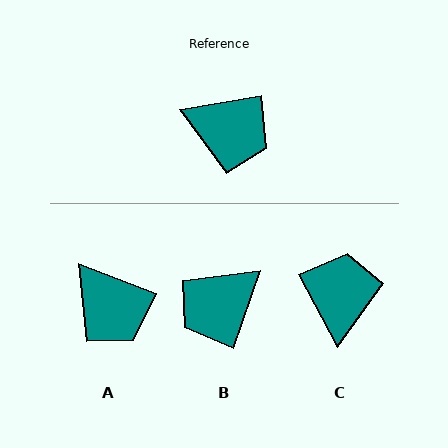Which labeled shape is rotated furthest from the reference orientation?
B, about 119 degrees away.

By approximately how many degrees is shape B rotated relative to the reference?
Approximately 119 degrees clockwise.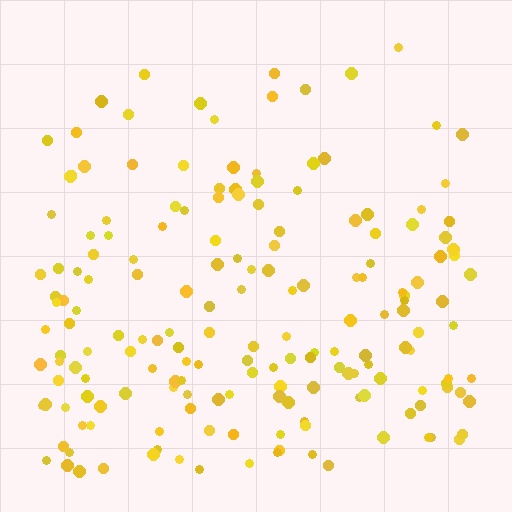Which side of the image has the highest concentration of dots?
The bottom.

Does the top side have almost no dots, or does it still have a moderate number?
Still a moderate number, just noticeably fewer than the bottom.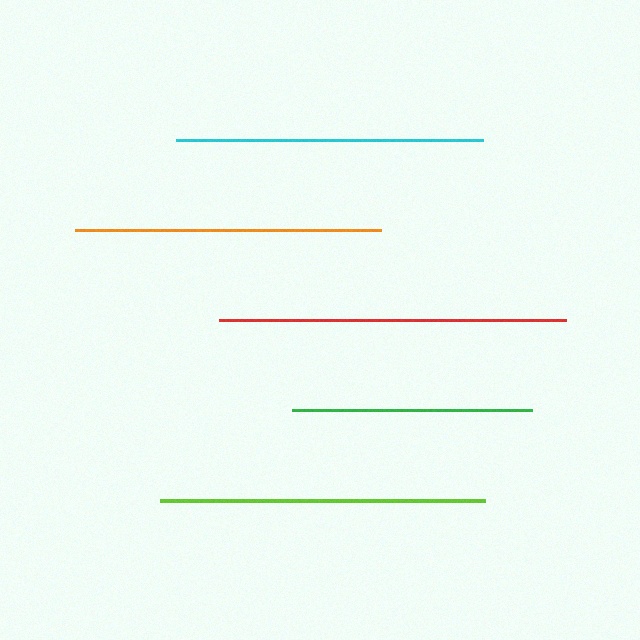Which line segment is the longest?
The red line is the longest at approximately 347 pixels.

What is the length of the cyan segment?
The cyan segment is approximately 308 pixels long.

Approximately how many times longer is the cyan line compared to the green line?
The cyan line is approximately 1.3 times the length of the green line.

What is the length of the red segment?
The red segment is approximately 347 pixels long.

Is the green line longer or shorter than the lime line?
The lime line is longer than the green line.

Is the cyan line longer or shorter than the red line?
The red line is longer than the cyan line.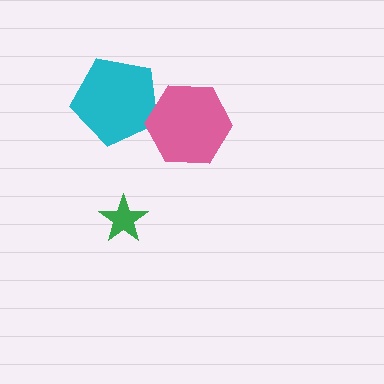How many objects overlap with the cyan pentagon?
1 object overlaps with the cyan pentagon.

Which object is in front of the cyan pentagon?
The pink hexagon is in front of the cyan pentagon.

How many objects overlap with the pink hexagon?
1 object overlaps with the pink hexagon.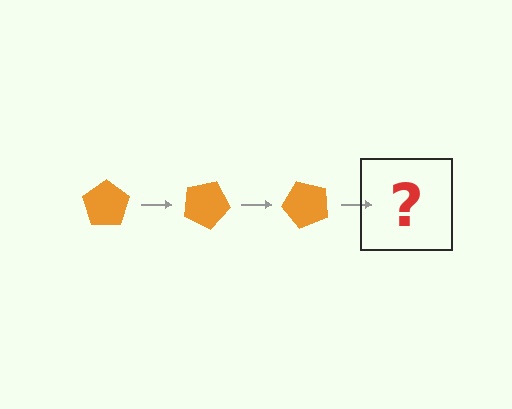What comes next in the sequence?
The next element should be an orange pentagon rotated 75 degrees.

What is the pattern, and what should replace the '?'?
The pattern is that the pentagon rotates 25 degrees each step. The '?' should be an orange pentagon rotated 75 degrees.